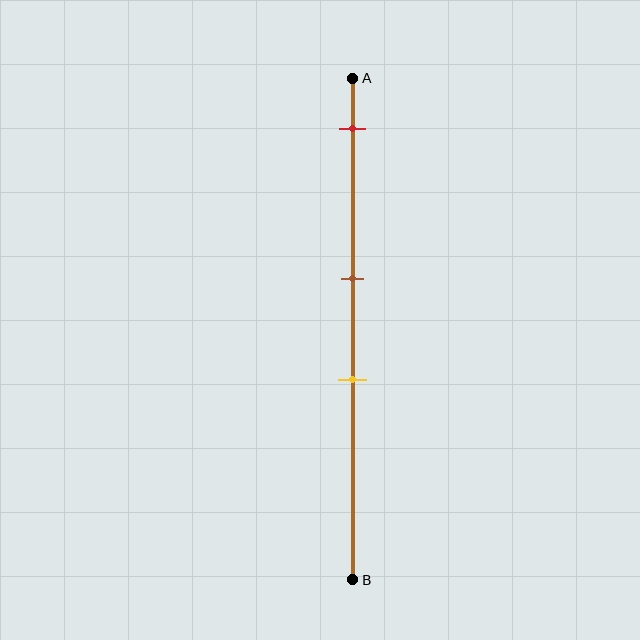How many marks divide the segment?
There are 3 marks dividing the segment.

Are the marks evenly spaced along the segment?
No, the marks are not evenly spaced.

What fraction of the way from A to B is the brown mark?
The brown mark is approximately 40% (0.4) of the way from A to B.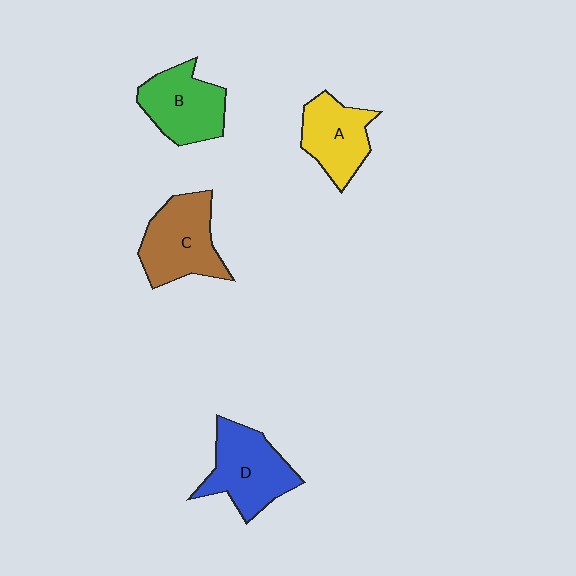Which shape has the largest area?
Shape D (blue).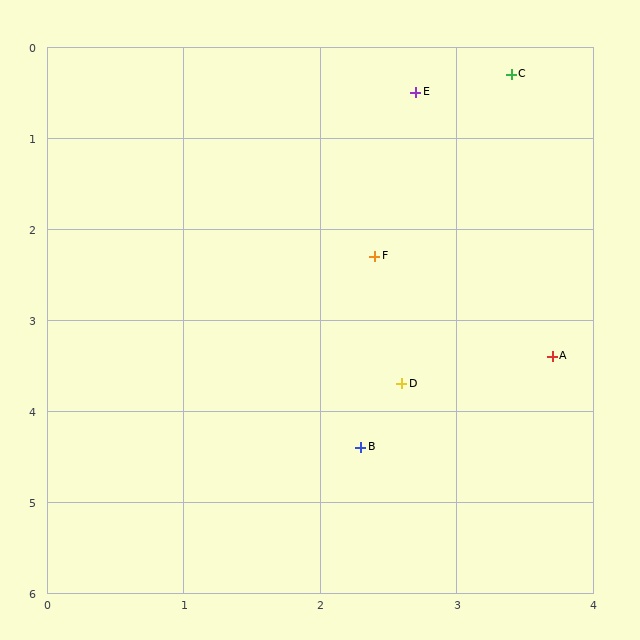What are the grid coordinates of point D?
Point D is at approximately (2.6, 3.7).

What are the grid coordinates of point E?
Point E is at approximately (2.7, 0.5).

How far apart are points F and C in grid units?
Points F and C are about 2.2 grid units apart.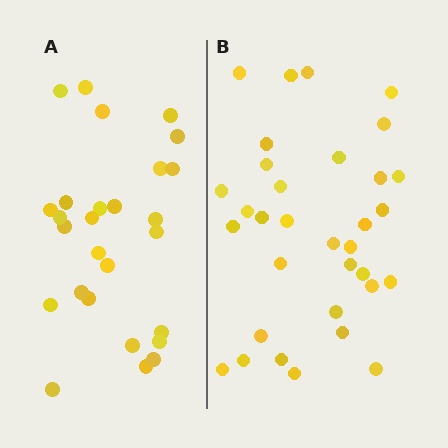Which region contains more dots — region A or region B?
Region B (the right region) has more dots.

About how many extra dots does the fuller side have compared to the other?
Region B has about 6 more dots than region A.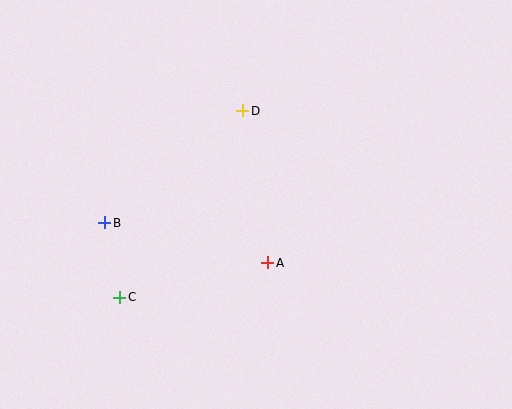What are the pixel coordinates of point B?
Point B is at (105, 223).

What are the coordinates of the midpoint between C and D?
The midpoint between C and D is at (181, 204).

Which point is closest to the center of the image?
Point A at (268, 263) is closest to the center.